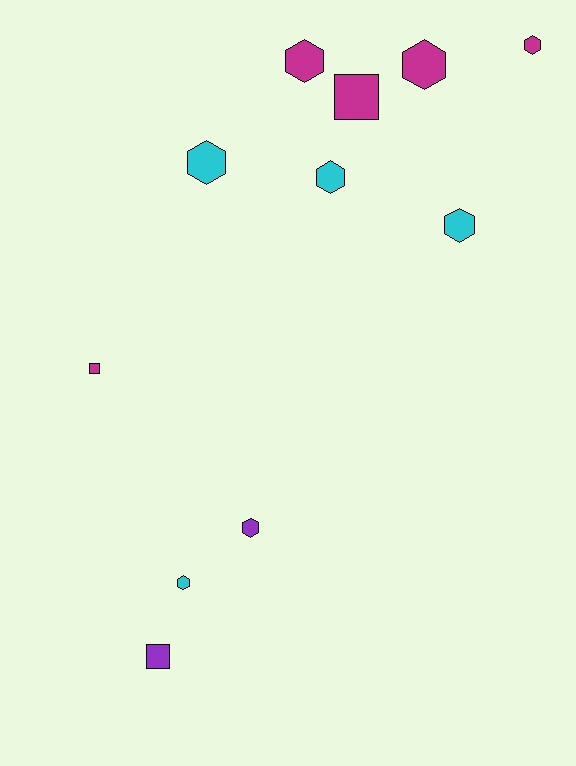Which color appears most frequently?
Magenta, with 5 objects.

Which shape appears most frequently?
Hexagon, with 8 objects.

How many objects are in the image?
There are 11 objects.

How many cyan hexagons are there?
There are 4 cyan hexagons.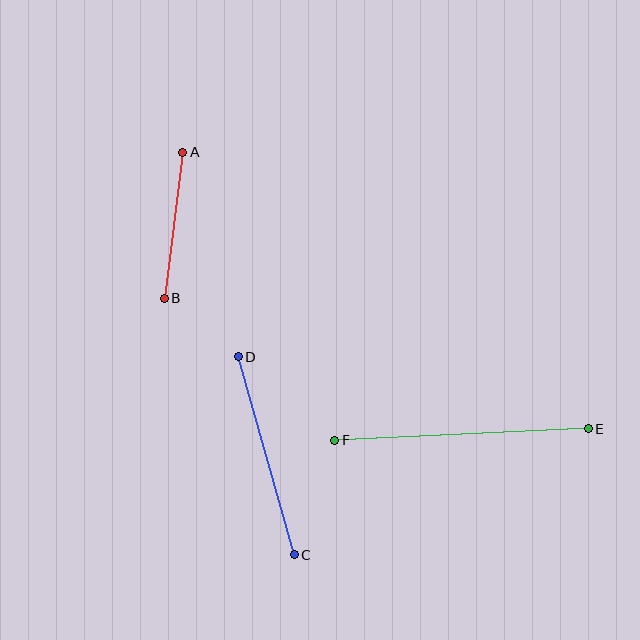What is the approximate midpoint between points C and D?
The midpoint is at approximately (266, 456) pixels.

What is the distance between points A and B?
The distance is approximately 147 pixels.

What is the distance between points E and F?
The distance is approximately 254 pixels.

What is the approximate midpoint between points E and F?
The midpoint is at approximately (461, 434) pixels.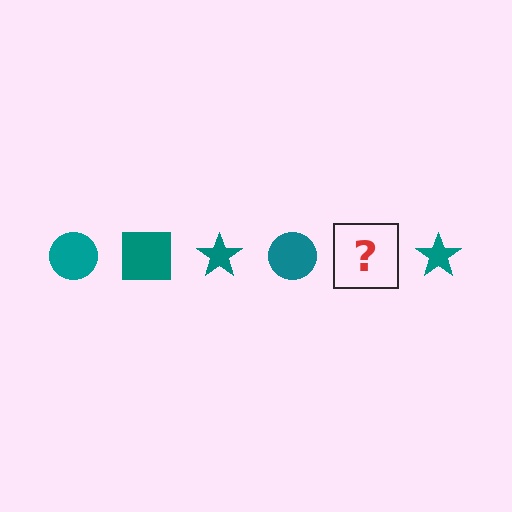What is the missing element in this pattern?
The missing element is a teal square.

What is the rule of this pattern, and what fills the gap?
The rule is that the pattern cycles through circle, square, star shapes in teal. The gap should be filled with a teal square.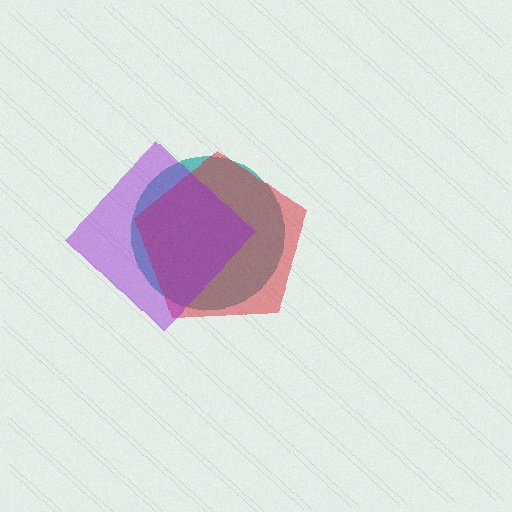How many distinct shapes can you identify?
There are 3 distinct shapes: a teal circle, a red pentagon, a purple diamond.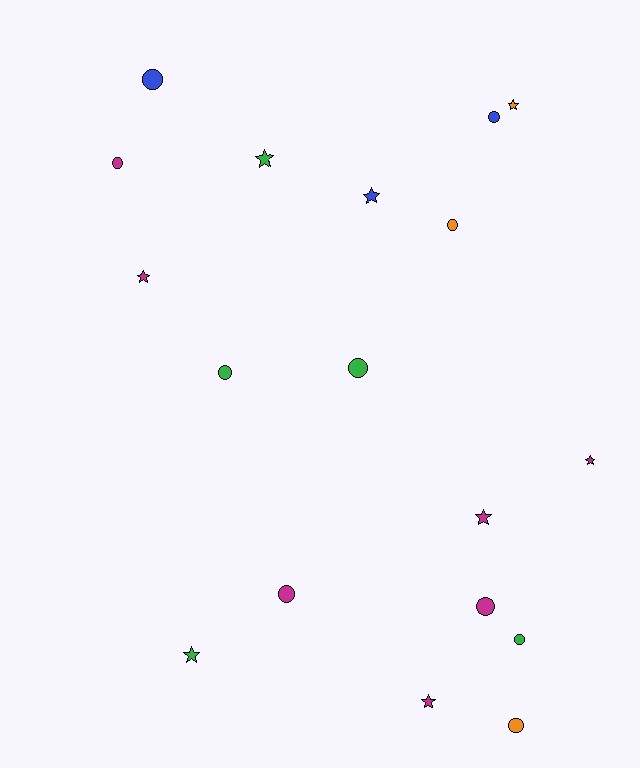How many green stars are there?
There are 2 green stars.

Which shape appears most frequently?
Circle, with 10 objects.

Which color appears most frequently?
Magenta, with 7 objects.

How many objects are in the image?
There are 18 objects.